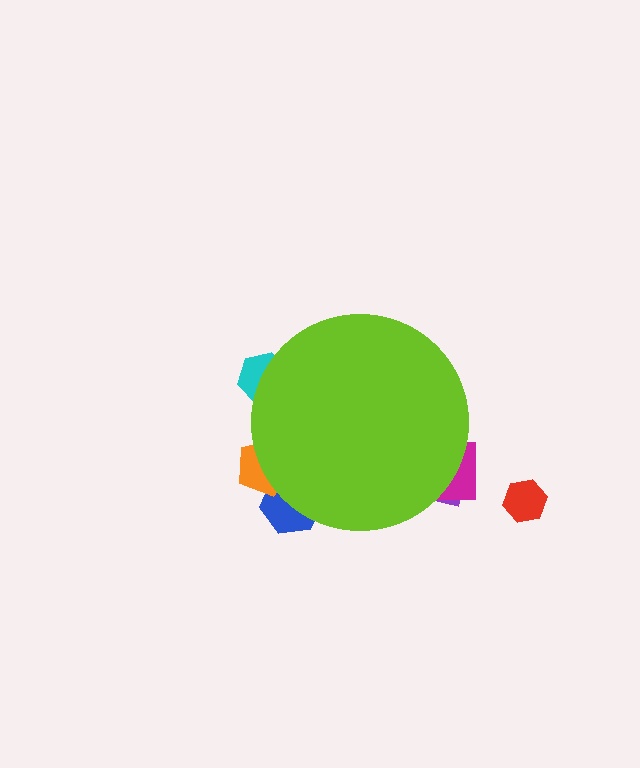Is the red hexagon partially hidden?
No, the red hexagon is fully visible.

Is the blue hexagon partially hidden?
Yes, the blue hexagon is partially hidden behind the lime circle.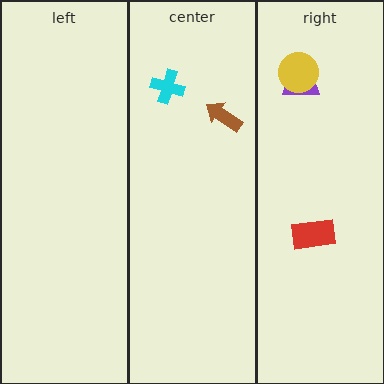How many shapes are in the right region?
3.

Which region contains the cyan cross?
The center region.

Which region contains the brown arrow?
The center region.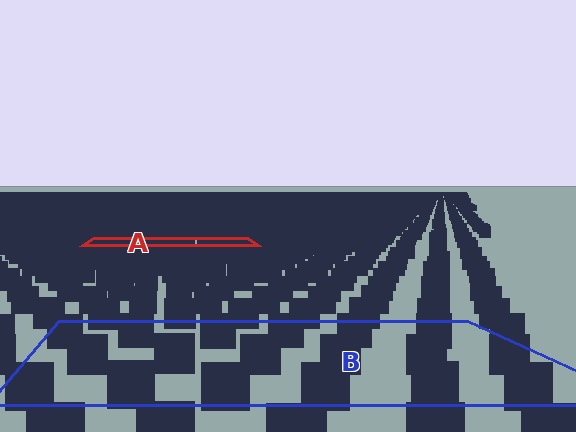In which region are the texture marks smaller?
The texture marks are smaller in region A, because it is farther away.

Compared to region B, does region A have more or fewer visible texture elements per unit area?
Region A has more texture elements per unit area — they are packed more densely because it is farther away.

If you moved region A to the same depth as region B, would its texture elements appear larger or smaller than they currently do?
They would appear larger. At a closer depth, the same texture elements are projected at a bigger on-screen size.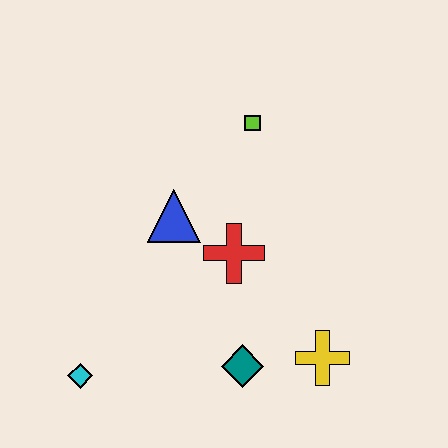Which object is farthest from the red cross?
The cyan diamond is farthest from the red cross.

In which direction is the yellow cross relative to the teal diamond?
The yellow cross is to the right of the teal diamond.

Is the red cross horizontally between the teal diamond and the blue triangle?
Yes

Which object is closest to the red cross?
The blue triangle is closest to the red cross.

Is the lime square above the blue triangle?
Yes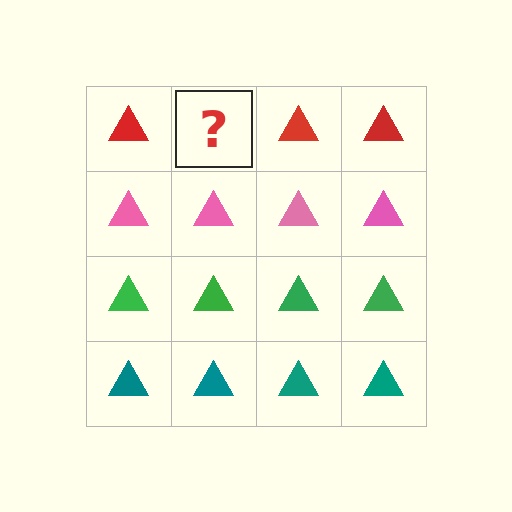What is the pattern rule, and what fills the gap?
The rule is that each row has a consistent color. The gap should be filled with a red triangle.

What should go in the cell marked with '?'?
The missing cell should contain a red triangle.